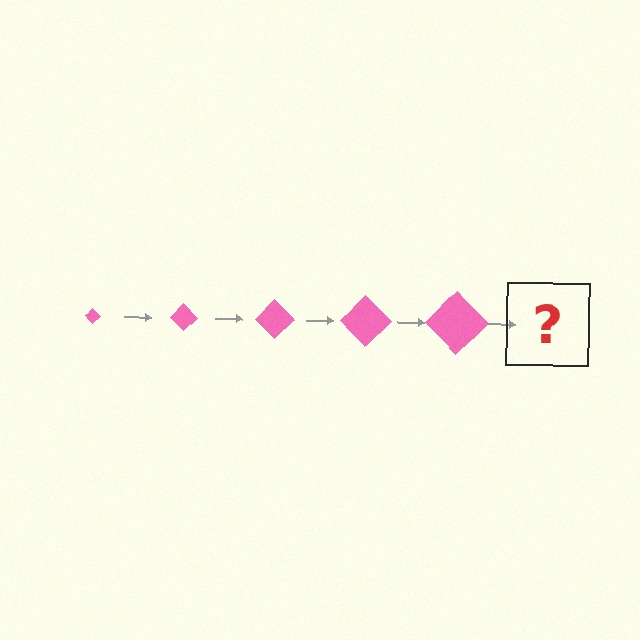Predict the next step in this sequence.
The next step is a pink diamond, larger than the previous one.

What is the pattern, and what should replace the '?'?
The pattern is that the diamond gets progressively larger each step. The '?' should be a pink diamond, larger than the previous one.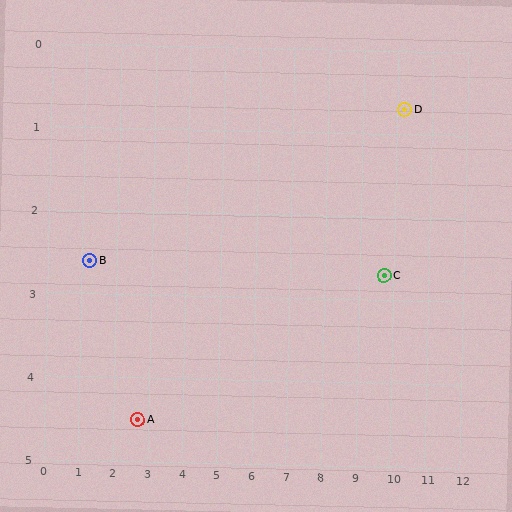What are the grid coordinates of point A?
Point A is at approximately (2.7, 4.5).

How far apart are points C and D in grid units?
Points C and D are about 2.1 grid units apart.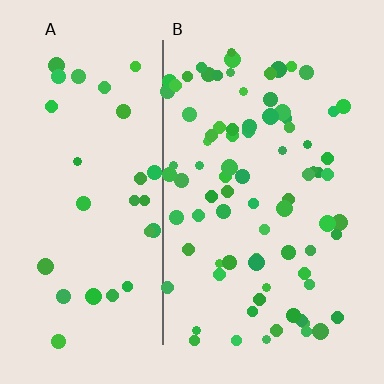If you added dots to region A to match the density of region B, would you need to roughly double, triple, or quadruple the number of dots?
Approximately triple.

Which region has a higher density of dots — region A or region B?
B (the right).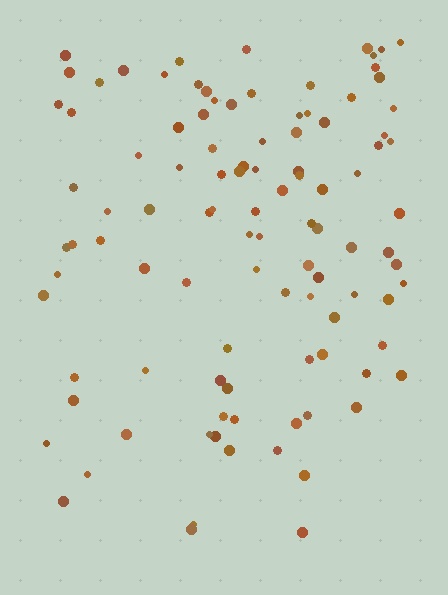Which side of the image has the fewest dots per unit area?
The bottom.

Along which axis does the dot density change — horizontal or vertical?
Vertical.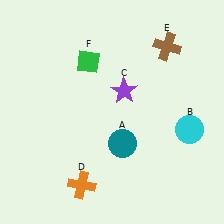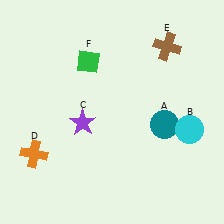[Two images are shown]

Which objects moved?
The objects that moved are: the teal circle (A), the purple star (C), the orange cross (D).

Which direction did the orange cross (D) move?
The orange cross (D) moved left.